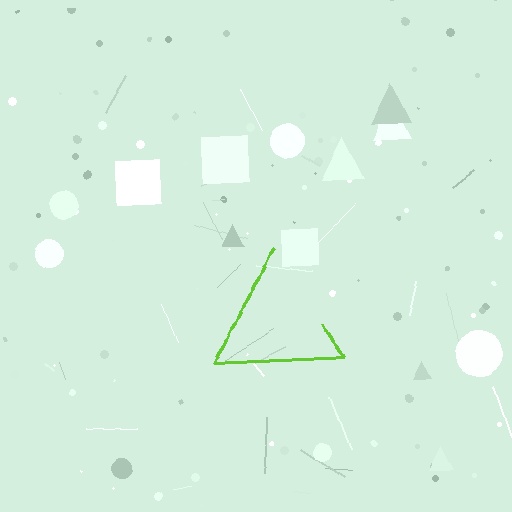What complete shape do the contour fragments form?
The contour fragments form a triangle.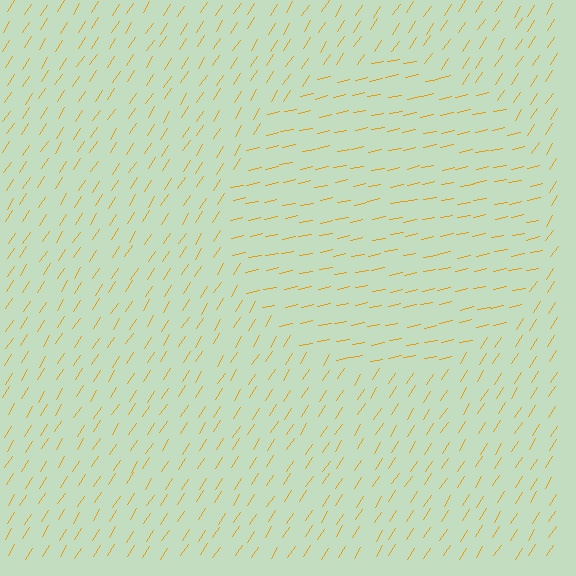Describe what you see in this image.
The image is filled with small orange line segments. A circle region in the image has lines oriented differently from the surrounding lines, creating a visible texture boundary.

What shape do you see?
I see a circle.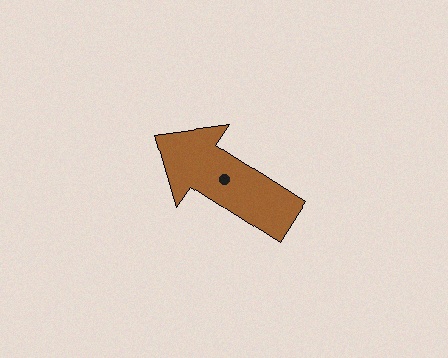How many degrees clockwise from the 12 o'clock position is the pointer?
Approximately 303 degrees.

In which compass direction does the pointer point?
Northwest.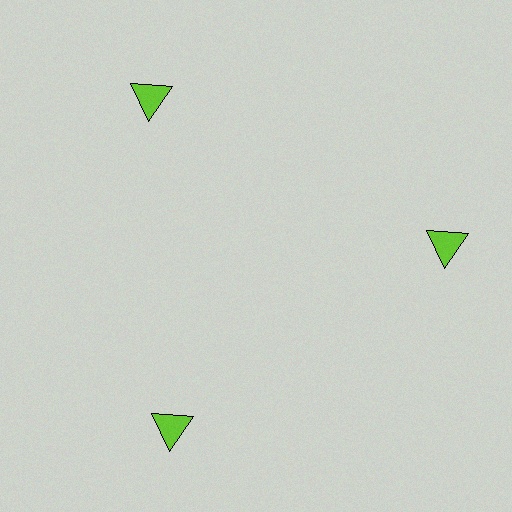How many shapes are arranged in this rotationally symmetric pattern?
There are 3 shapes, arranged in 3 groups of 1.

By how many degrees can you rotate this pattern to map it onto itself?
The pattern maps onto itself every 120 degrees of rotation.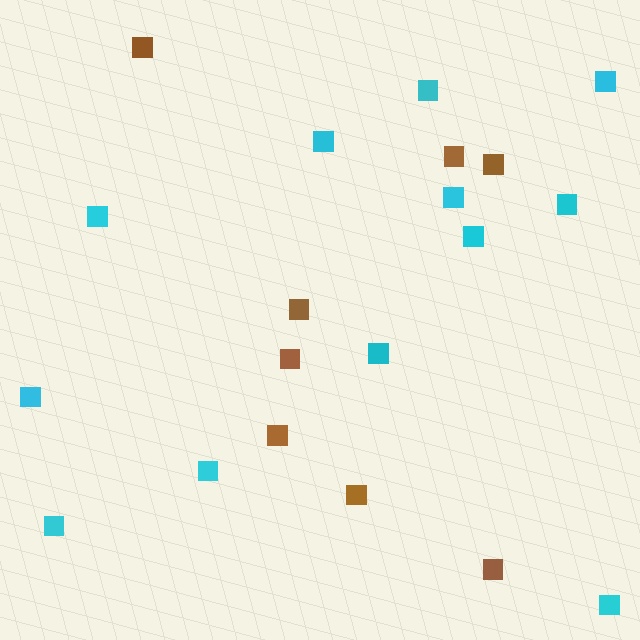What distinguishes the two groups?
There are 2 groups: one group of brown squares (8) and one group of cyan squares (12).